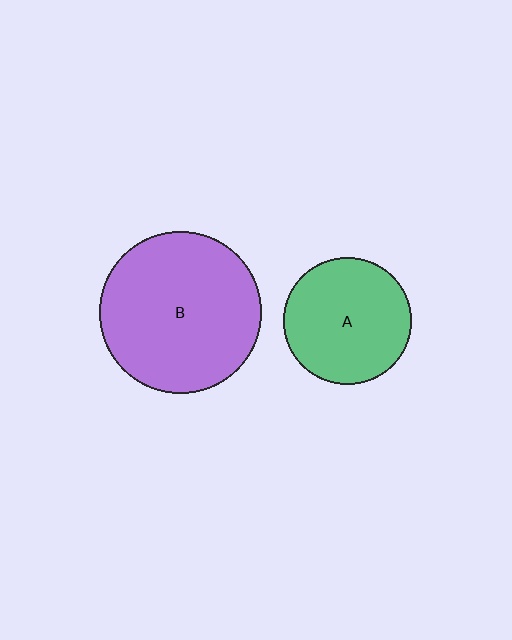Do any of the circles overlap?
No, none of the circles overlap.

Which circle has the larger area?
Circle B (purple).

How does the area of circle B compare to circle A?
Approximately 1.6 times.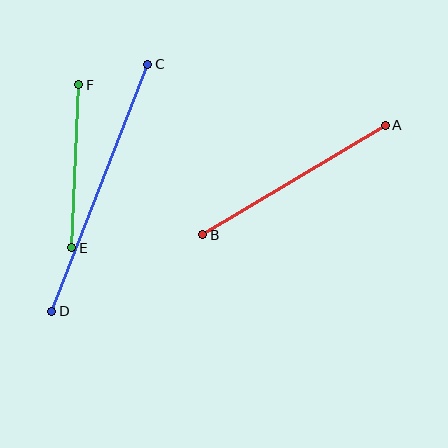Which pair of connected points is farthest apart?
Points C and D are farthest apart.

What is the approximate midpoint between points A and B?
The midpoint is at approximately (294, 180) pixels.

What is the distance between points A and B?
The distance is approximately 213 pixels.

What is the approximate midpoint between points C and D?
The midpoint is at approximately (100, 188) pixels.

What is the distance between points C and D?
The distance is approximately 265 pixels.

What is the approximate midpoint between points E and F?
The midpoint is at approximately (75, 166) pixels.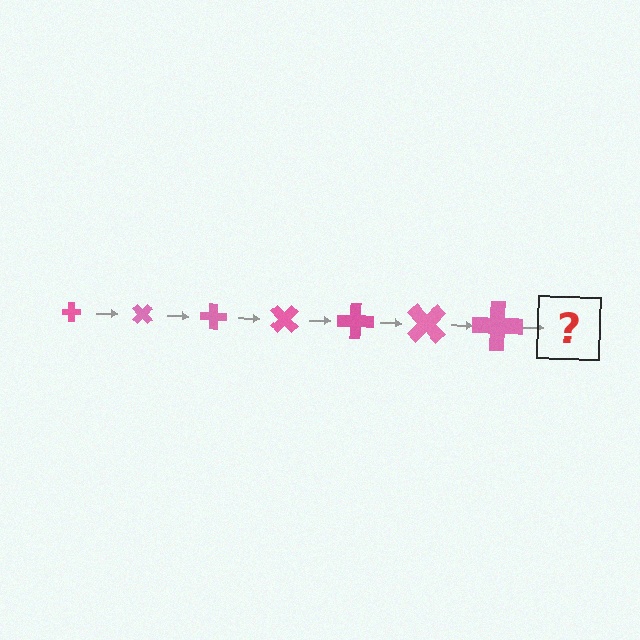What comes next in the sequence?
The next element should be a cross, larger than the previous one and rotated 315 degrees from the start.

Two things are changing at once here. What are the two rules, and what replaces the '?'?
The two rules are that the cross grows larger each step and it rotates 45 degrees each step. The '?' should be a cross, larger than the previous one and rotated 315 degrees from the start.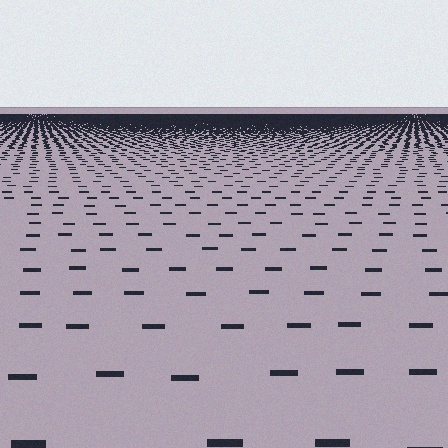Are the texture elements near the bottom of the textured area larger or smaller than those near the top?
Larger. Near the bottom, elements are closer to the viewer and appear at a bigger on-screen size.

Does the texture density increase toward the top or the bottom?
Density increases toward the top.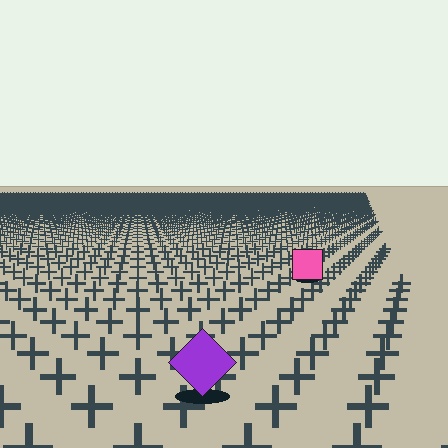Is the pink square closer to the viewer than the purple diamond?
No. The purple diamond is closer — you can tell from the texture gradient: the ground texture is coarser near it.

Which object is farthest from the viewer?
The pink square is farthest from the viewer. It appears smaller and the ground texture around it is denser.